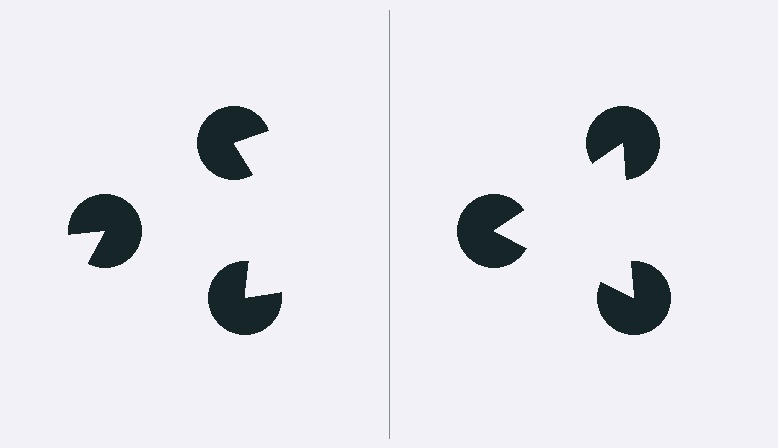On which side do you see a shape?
An illusory triangle appears on the right side. On the left side the wedge cuts are rotated, so no coherent shape forms.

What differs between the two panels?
The pac-man discs are positioned identically on both sides; only the wedge orientations differ. On the right they align to a triangle; on the left they are misaligned.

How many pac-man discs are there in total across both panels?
6 — 3 on each side.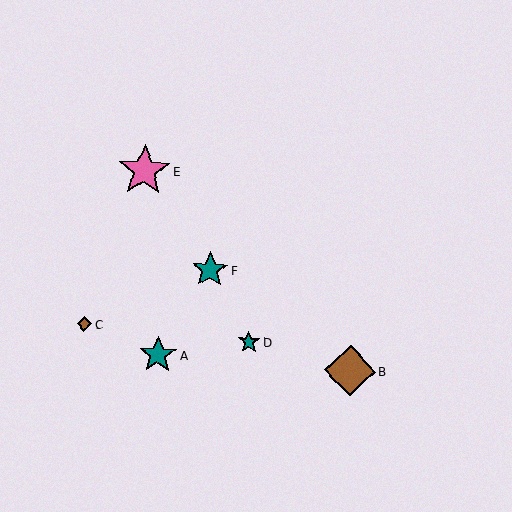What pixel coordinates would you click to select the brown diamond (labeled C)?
Click at (85, 324) to select the brown diamond C.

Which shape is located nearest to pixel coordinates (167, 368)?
The teal star (labeled A) at (158, 355) is nearest to that location.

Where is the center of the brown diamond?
The center of the brown diamond is at (85, 324).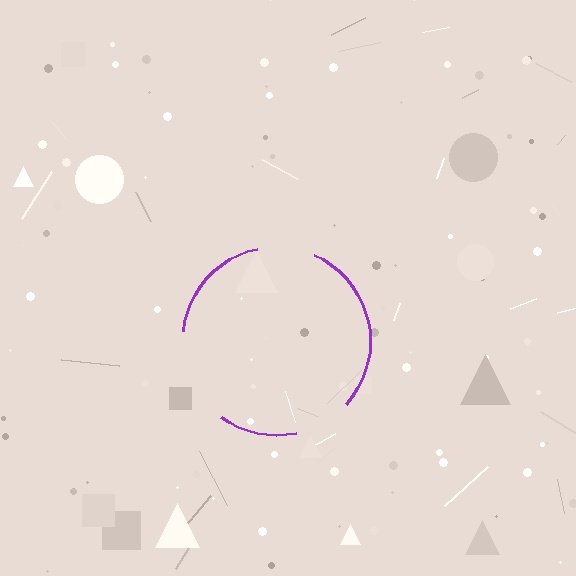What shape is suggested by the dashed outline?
The dashed outline suggests a circle.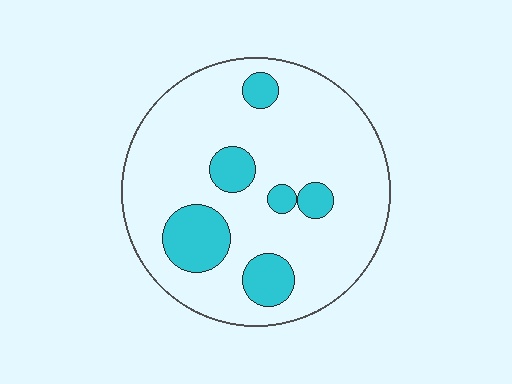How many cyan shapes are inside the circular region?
6.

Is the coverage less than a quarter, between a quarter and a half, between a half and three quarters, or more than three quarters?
Less than a quarter.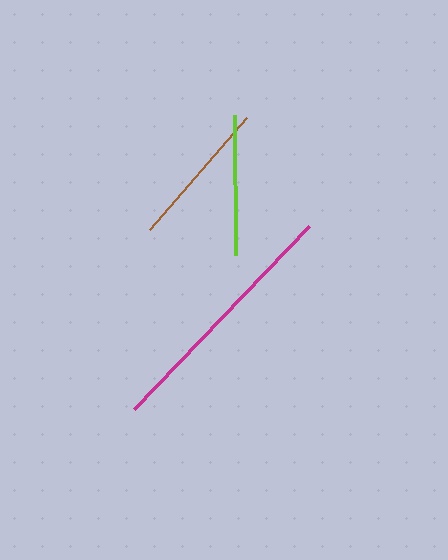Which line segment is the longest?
The magenta line is the longest at approximately 252 pixels.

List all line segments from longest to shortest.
From longest to shortest: magenta, brown, lime.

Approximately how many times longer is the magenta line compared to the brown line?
The magenta line is approximately 1.7 times the length of the brown line.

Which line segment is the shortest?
The lime line is the shortest at approximately 140 pixels.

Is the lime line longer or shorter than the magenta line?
The magenta line is longer than the lime line.